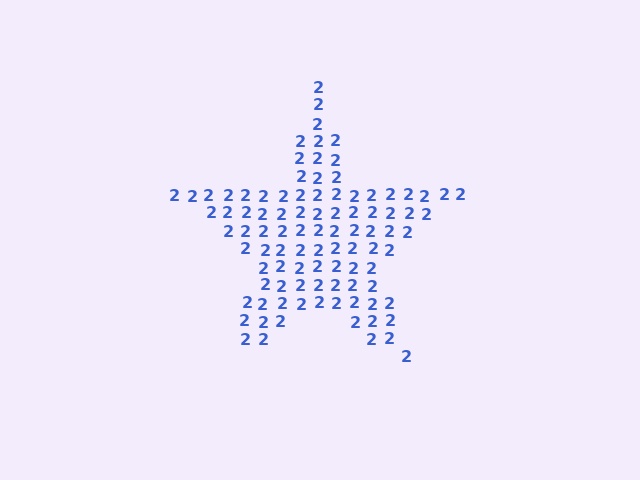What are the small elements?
The small elements are digit 2's.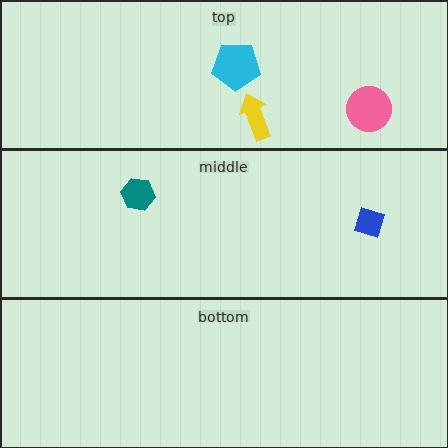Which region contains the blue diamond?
The middle region.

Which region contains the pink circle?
The top region.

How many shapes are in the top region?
3.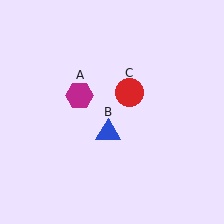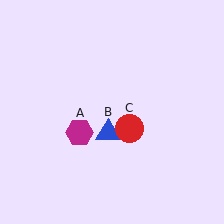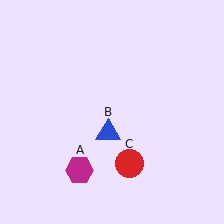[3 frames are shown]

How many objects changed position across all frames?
2 objects changed position: magenta hexagon (object A), red circle (object C).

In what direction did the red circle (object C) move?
The red circle (object C) moved down.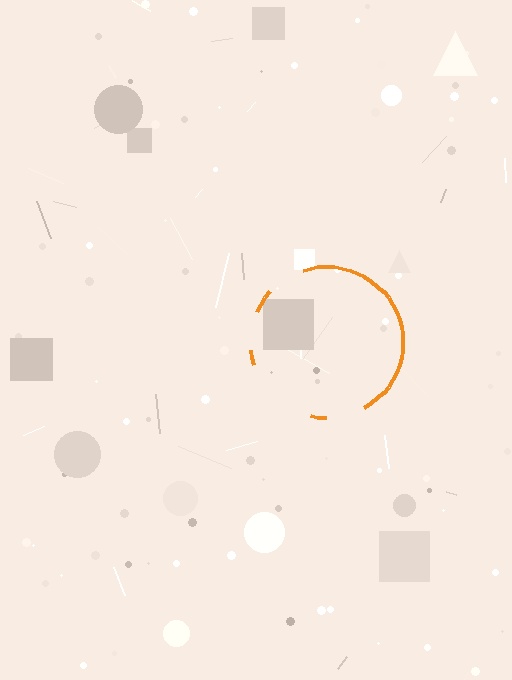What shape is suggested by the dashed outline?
The dashed outline suggests a circle.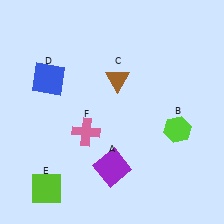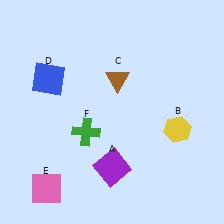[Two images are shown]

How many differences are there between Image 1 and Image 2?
There are 3 differences between the two images.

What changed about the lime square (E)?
In Image 1, E is lime. In Image 2, it changed to pink.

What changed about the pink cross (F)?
In Image 1, F is pink. In Image 2, it changed to green.